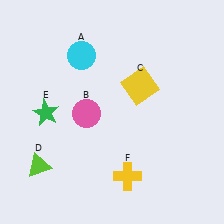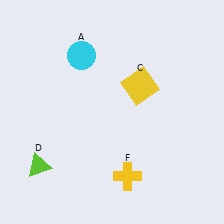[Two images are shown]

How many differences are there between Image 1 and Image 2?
There are 2 differences between the two images.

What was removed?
The pink circle (B), the green star (E) were removed in Image 2.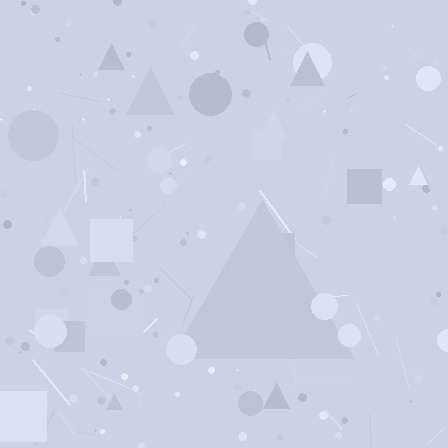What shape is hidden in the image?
A triangle is hidden in the image.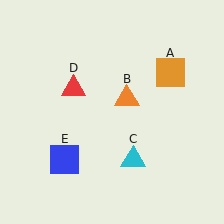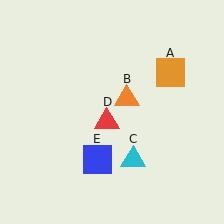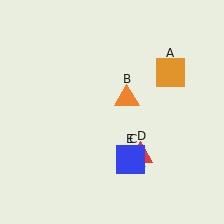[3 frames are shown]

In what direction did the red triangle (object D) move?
The red triangle (object D) moved down and to the right.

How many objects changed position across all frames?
2 objects changed position: red triangle (object D), blue square (object E).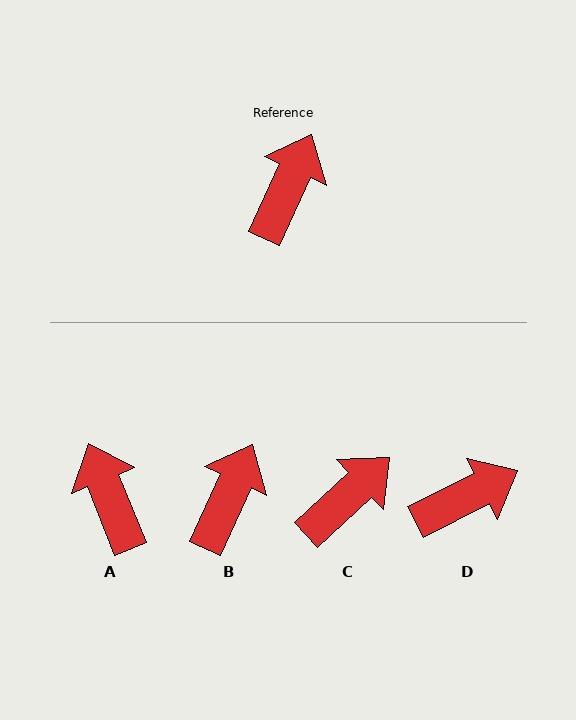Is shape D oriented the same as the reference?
No, it is off by about 39 degrees.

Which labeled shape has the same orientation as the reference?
B.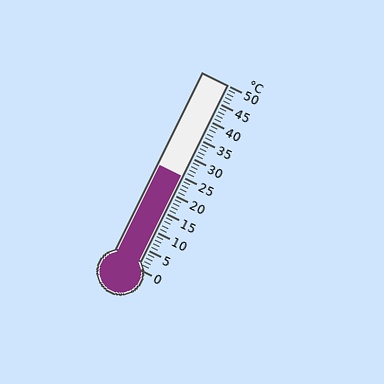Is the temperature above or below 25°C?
The temperature is at 25°C.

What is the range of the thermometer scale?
The thermometer scale ranges from 0°C to 50°C.